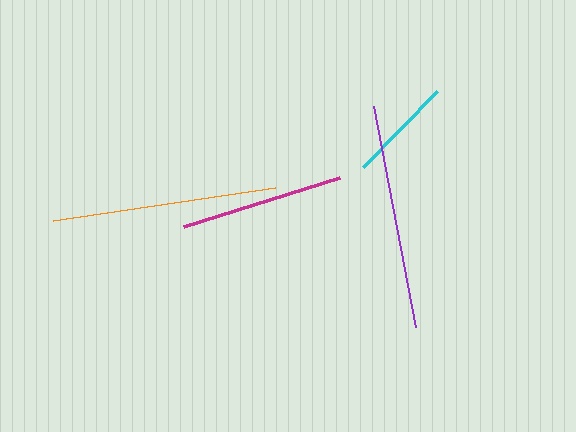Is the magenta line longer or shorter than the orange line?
The orange line is longer than the magenta line.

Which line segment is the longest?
The purple line is the longest at approximately 226 pixels.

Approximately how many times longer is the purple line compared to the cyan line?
The purple line is approximately 2.1 times the length of the cyan line.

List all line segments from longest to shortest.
From longest to shortest: purple, orange, magenta, cyan.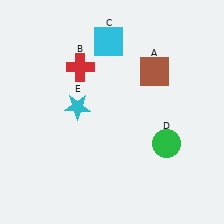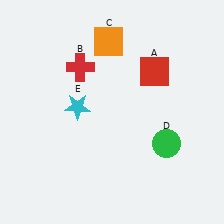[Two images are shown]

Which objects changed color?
A changed from brown to red. C changed from cyan to orange.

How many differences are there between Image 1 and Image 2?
There are 2 differences between the two images.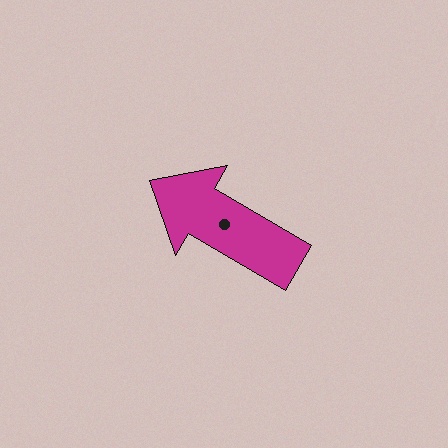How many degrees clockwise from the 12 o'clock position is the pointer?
Approximately 300 degrees.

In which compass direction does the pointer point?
Northwest.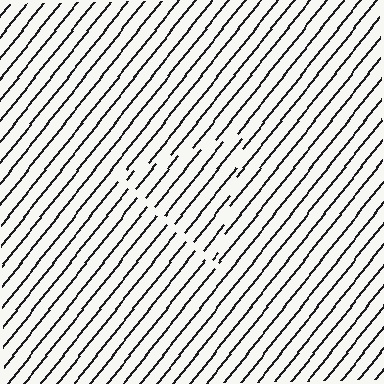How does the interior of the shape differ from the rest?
The interior of the shape contains the same grating, shifted by half a period — the contour is defined by the phase discontinuity where line-ends from the inner and outer gratings abut.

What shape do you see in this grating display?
An illusory triangle. The interior of the shape contains the same grating, shifted by half a period — the contour is defined by the phase discontinuity where line-ends from the inner and outer gratings abut.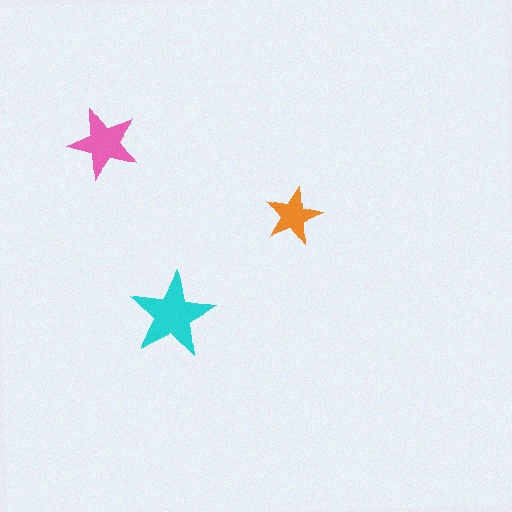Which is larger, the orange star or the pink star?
The pink one.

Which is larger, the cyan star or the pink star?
The cyan one.